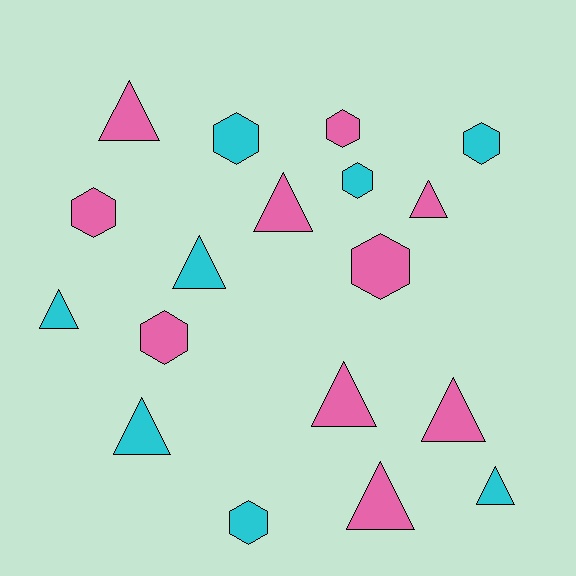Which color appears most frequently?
Pink, with 10 objects.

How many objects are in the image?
There are 18 objects.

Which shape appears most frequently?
Triangle, with 10 objects.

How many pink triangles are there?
There are 6 pink triangles.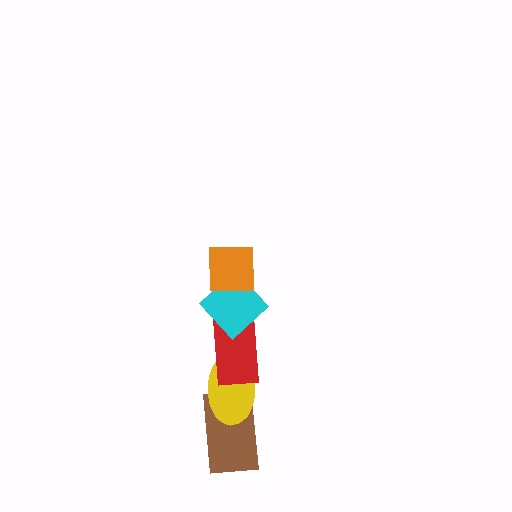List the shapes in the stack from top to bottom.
From top to bottom: the orange square, the cyan diamond, the red rectangle, the yellow ellipse, the brown rectangle.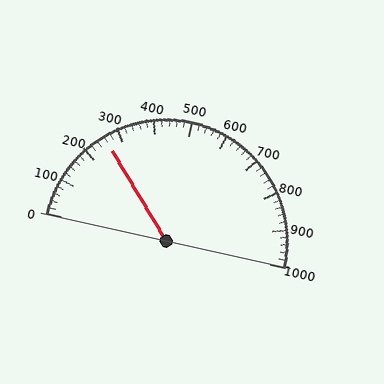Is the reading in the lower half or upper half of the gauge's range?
The reading is in the lower half of the range (0 to 1000).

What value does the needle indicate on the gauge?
The needle indicates approximately 260.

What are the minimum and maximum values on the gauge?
The gauge ranges from 0 to 1000.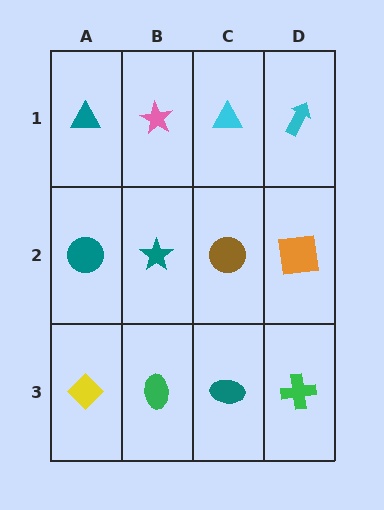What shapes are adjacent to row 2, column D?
A cyan arrow (row 1, column D), a green cross (row 3, column D), a brown circle (row 2, column C).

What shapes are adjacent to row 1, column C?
A brown circle (row 2, column C), a pink star (row 1, column B), a cyan arrow (row 1, column D).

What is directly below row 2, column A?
A yellow diamond.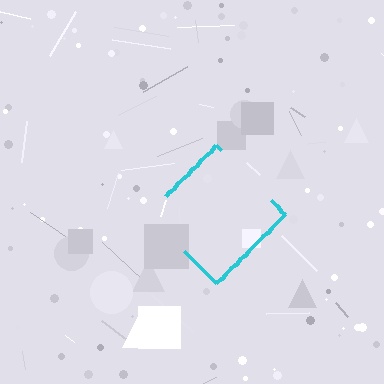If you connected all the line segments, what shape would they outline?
They would outline a diamond.